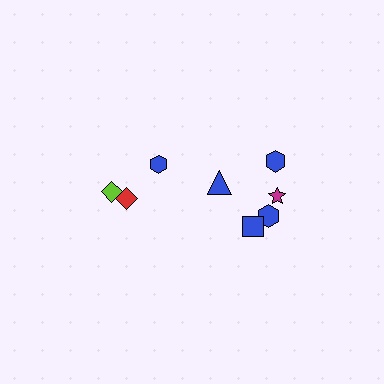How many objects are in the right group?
There are 5 objects.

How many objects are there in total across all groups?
There are 8 objects.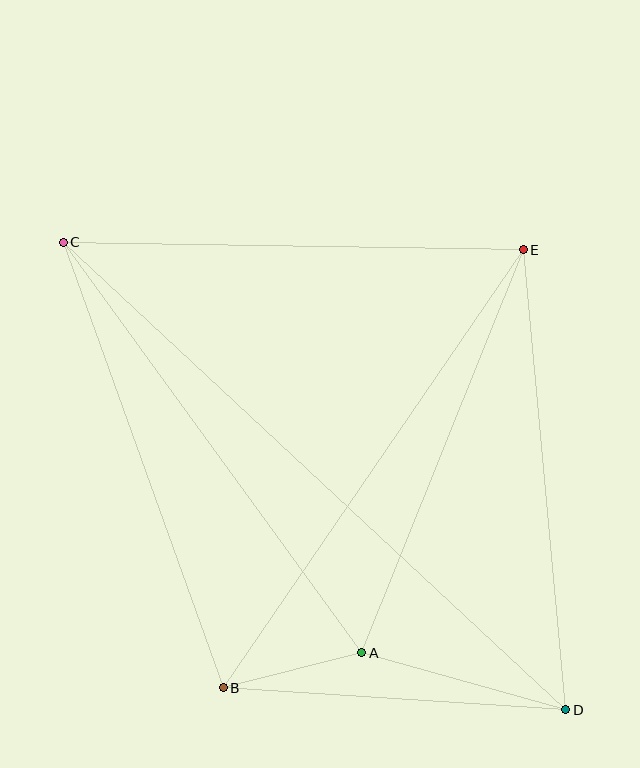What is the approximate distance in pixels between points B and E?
The distance between B and E is approximately 531 pixels.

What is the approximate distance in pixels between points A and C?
The distance between A and C is approximately 508 pixels.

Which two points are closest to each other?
Points A and B are closest to each other.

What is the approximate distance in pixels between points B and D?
The distance between B and D is approximately 343 pixels.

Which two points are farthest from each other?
Points C and D are farthest from each other.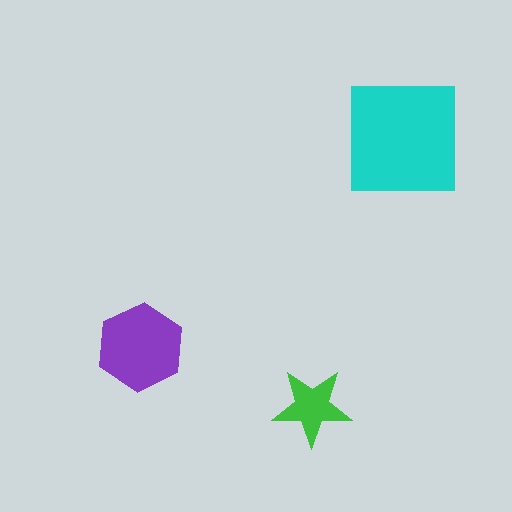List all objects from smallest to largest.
The green star, the purple hexagon, the cyan square.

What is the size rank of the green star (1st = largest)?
3rd.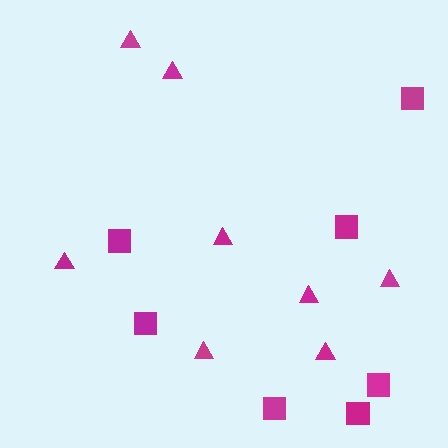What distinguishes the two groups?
There are 2 groups: one group of triangles (8) and one group of squares (7).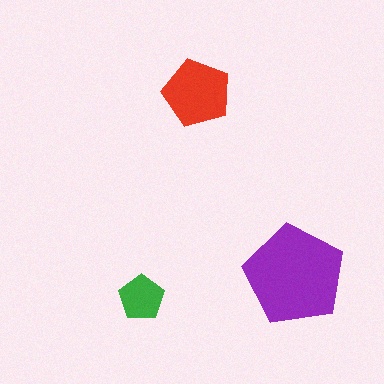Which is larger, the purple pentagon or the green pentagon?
The purple one.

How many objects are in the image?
There are 3 objects in the image.